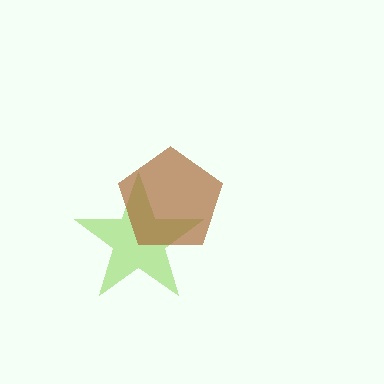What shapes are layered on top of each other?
The layered shapes are: a lime star, a brown pentagon.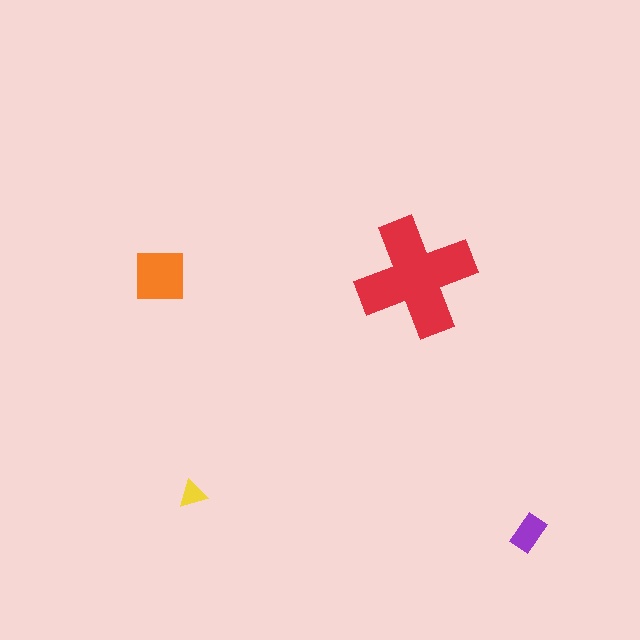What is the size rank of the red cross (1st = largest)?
1st.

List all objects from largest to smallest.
The red cross, the orange square, the purple rectangle, the yellow triangle.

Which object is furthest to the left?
The orange square is leftmost.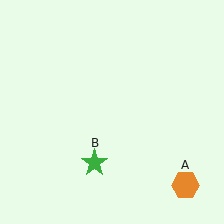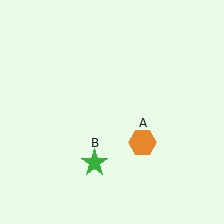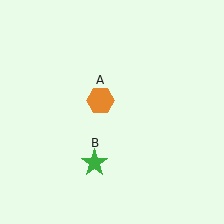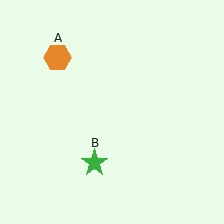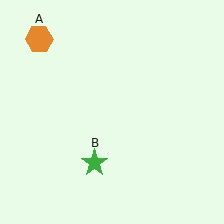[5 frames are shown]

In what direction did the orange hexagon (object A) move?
The orange hexagon (object A) moved up and to the left.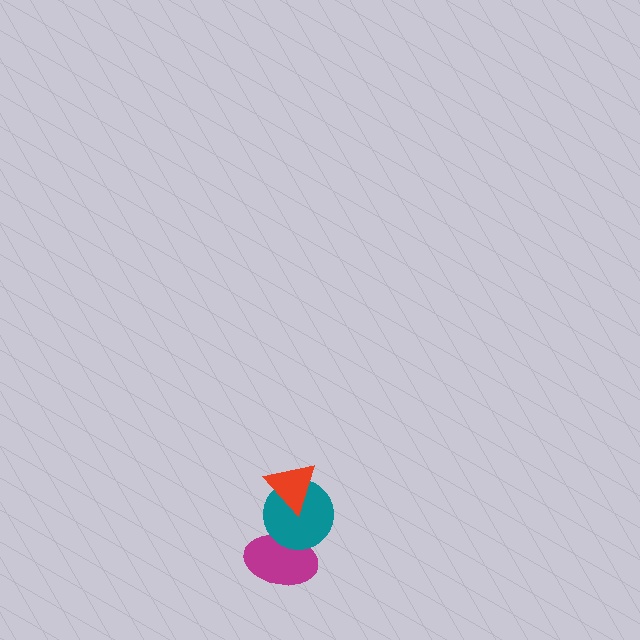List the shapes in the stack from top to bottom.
From top to bottom: the red triangle, the teal circle, the magenta ellipse.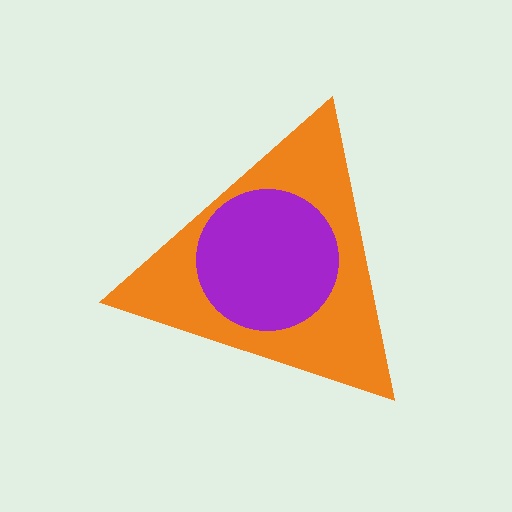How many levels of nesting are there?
2.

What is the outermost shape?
The orange triangle.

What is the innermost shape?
The purple circle.